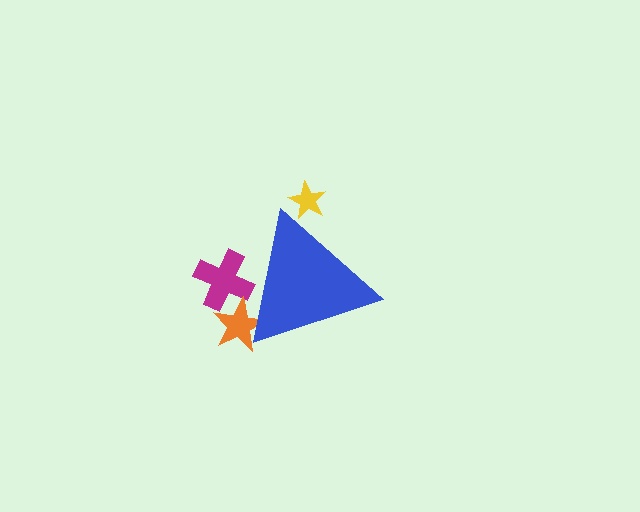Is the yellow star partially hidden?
Yes, the yellow star is partially hidden behind the blue triangle.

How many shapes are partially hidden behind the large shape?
3 shapes are partially hidden.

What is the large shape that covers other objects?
A blue triangle.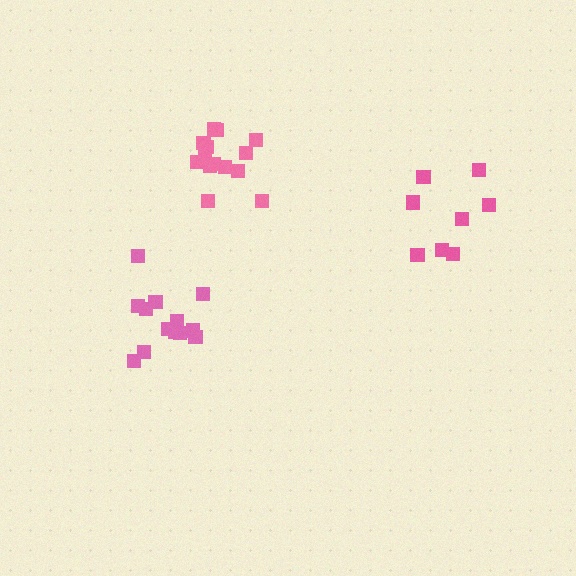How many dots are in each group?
Group 1: 8 dots, Group 2: 14 dots, Group 3: 13 dots (35 total).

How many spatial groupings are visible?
There are 3 spatial groupings.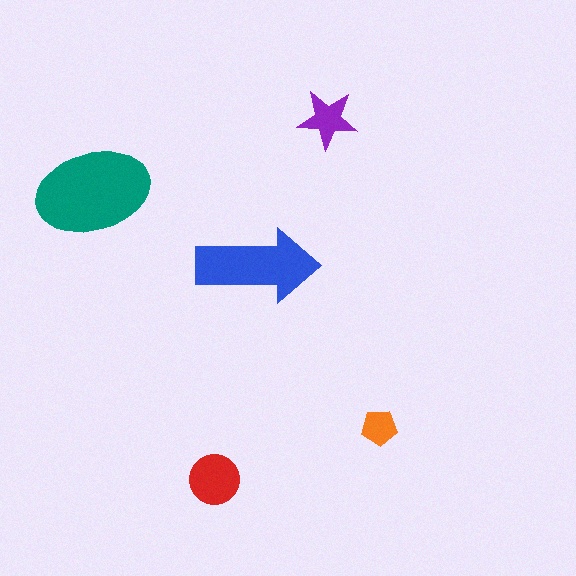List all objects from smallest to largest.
The orange pentagon, the purple star, the red circle, the blue arrow, the teal ellipse.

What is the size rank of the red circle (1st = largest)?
3rd.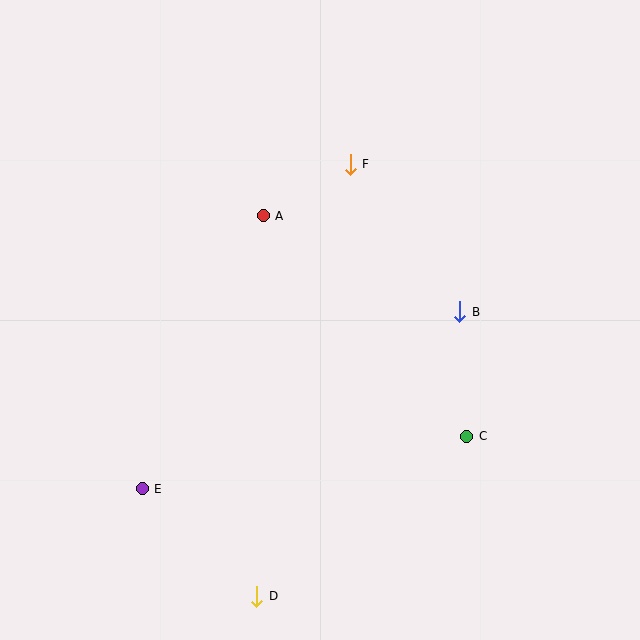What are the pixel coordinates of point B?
Point B is at (460, 312).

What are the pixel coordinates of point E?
Point E is at (142, 489).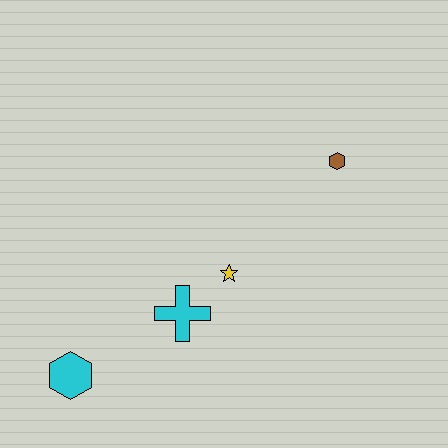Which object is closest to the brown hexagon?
The yellow star is closest to the brown hexagon.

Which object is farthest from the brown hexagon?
The cyan hexagon is farthest from the brown hexagon.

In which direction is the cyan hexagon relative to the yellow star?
The cyan hexagon is to the left of the yellow star.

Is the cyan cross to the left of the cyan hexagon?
No